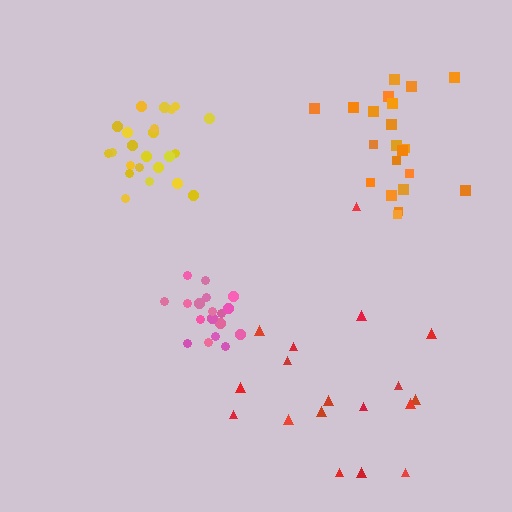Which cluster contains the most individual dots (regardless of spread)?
Yellow (23).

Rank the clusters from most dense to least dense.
pink, yellow, orange, red.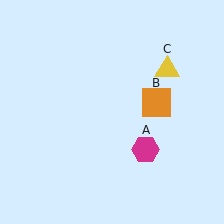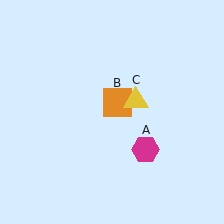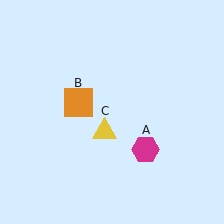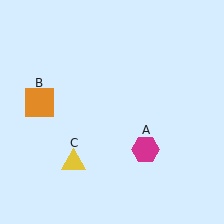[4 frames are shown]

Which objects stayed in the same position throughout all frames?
Magenta hexagon (object A) remained stationary.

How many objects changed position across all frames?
2 objects changed position: orange square (object B), yellow triangle (object C).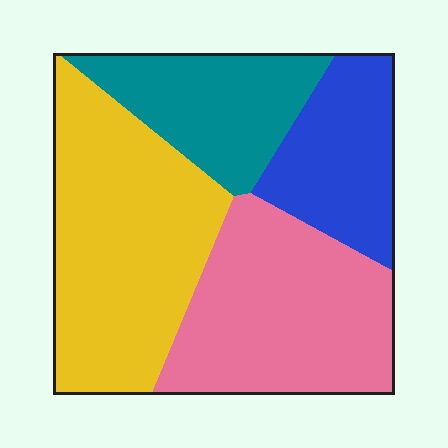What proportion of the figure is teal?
Teal covers 18% of the figure.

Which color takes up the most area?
Yellow, at roughly 35%.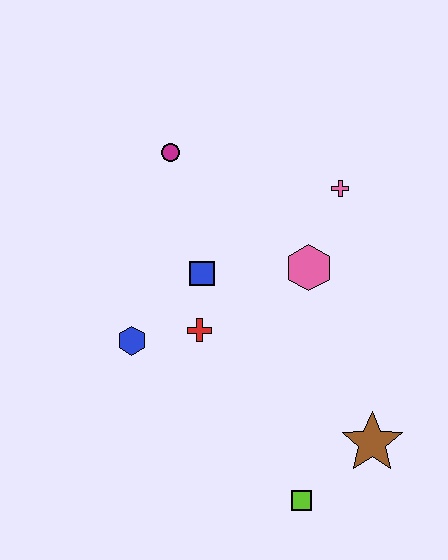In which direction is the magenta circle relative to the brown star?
The magenta circle is above the brown star.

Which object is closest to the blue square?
The red cross is closest to the blue square.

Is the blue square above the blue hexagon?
Yes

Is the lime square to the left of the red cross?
No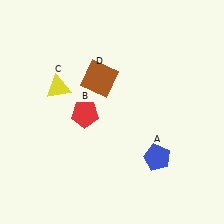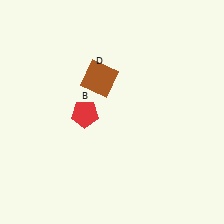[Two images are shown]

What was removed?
The blue pentagon (A), the yellow triangle (C) were removed in Image 2.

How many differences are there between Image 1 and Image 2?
There are 2 differences between the two images.